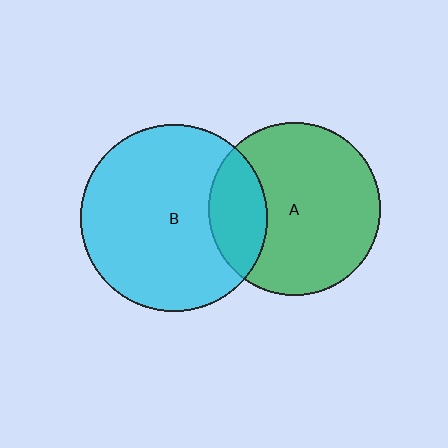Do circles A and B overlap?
Yes.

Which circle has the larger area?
Circle B (cyan).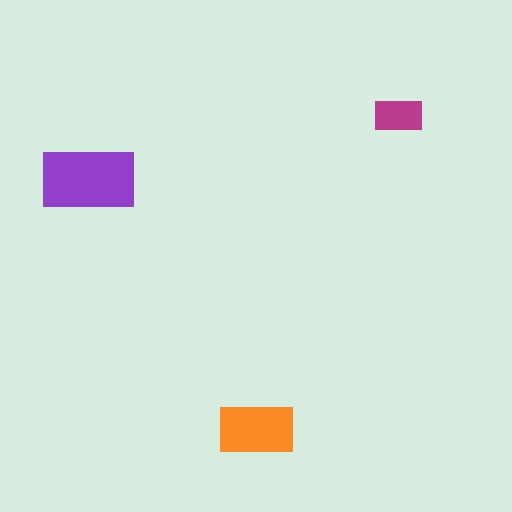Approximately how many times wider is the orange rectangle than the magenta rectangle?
About 1.5 times wider.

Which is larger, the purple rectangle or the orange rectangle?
The purple one.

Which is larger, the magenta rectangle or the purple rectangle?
The purple one.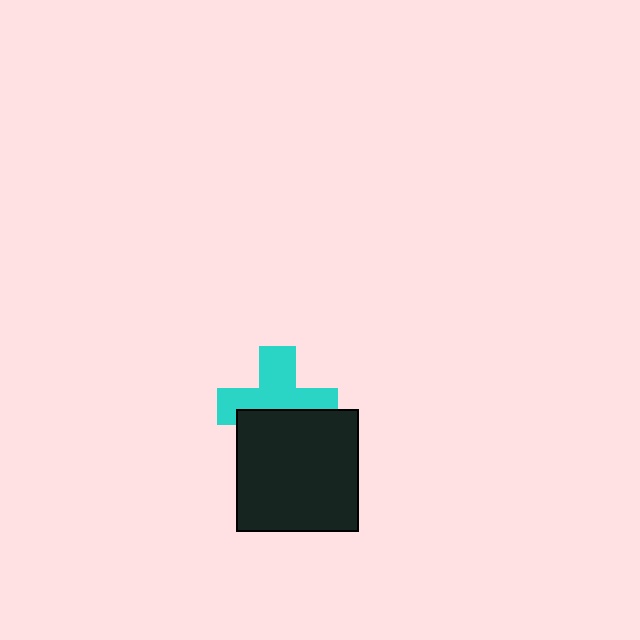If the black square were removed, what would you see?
You would see the complete cyan cross.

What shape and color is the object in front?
The object in front is a black square.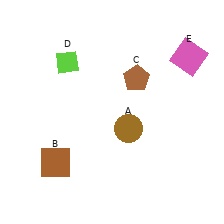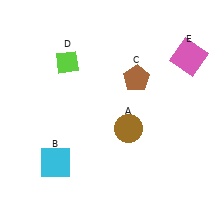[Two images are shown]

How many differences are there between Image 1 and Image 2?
There is 1 difference between the two images.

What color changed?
The square (B) changed from brown in Image 1 to cyan in Image 2.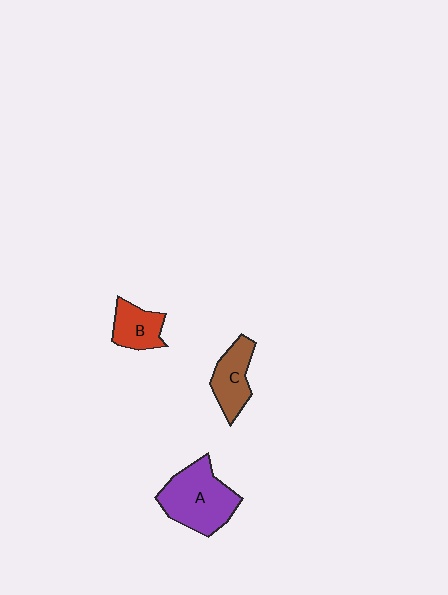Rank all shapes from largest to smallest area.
From largest to smallest: A (purple), C (brown), B (red).